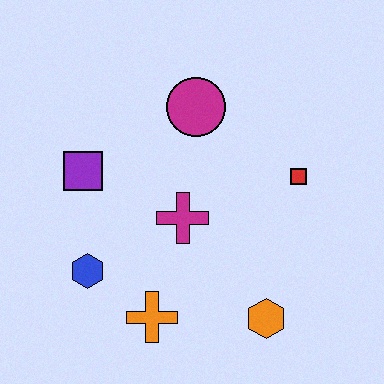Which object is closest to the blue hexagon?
The orange cross is closest to the blue hexagon.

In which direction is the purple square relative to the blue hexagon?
The purple square is above the blue hexagon.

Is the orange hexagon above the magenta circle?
No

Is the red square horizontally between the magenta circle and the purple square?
No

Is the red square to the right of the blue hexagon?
Yes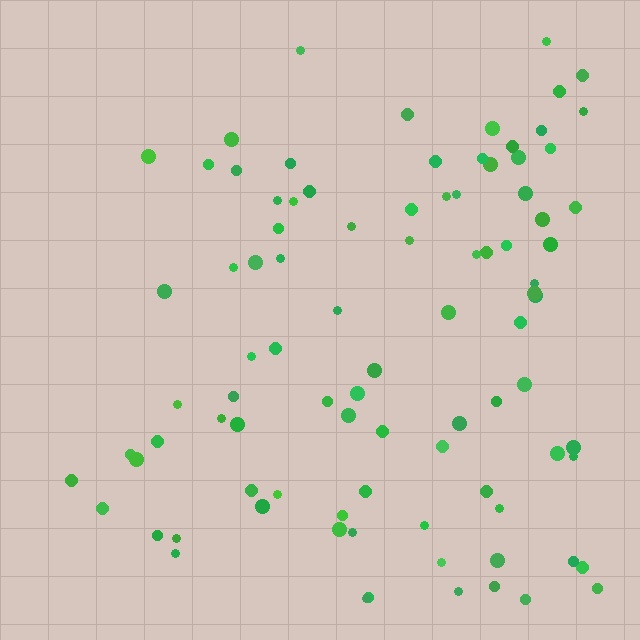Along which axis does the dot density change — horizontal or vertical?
Horizontal.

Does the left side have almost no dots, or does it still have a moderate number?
Still a moderate number, just noticeably fewer than the right.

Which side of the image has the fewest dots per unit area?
The left.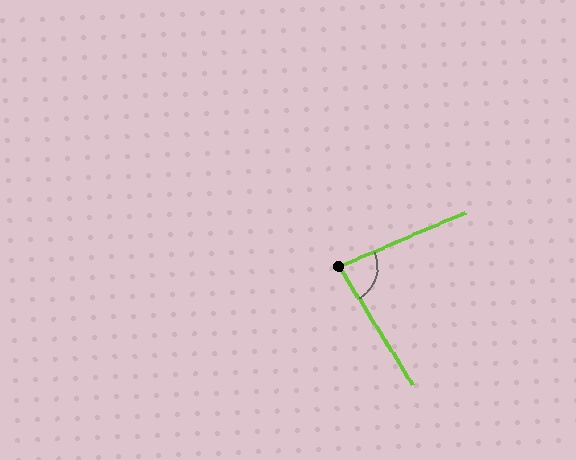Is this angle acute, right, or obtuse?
It is acute.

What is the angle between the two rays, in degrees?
Approximately 81 degrees.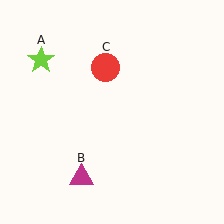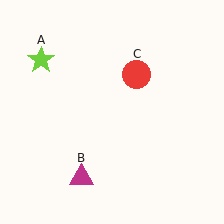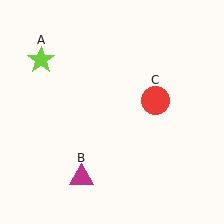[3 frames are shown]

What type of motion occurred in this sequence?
The red circle (object C) rotated clockwise around the center of the scene.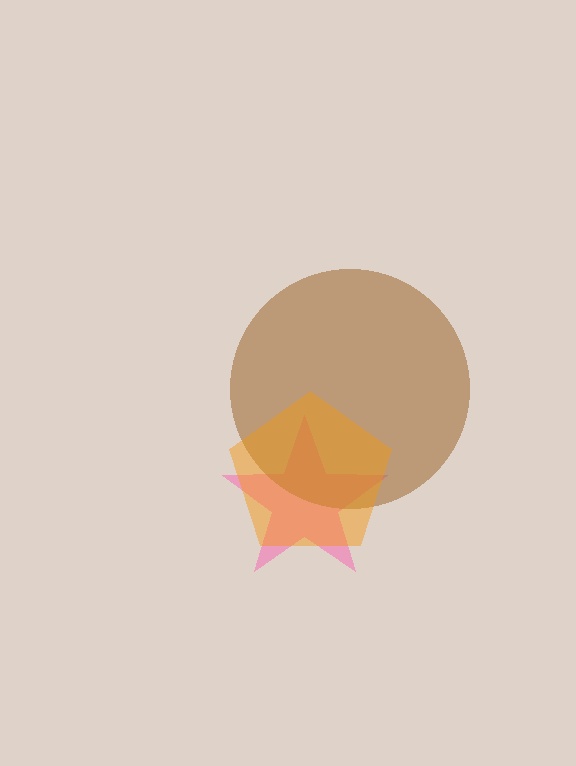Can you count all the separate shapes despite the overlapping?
Yes, there are 3 separate shapes.